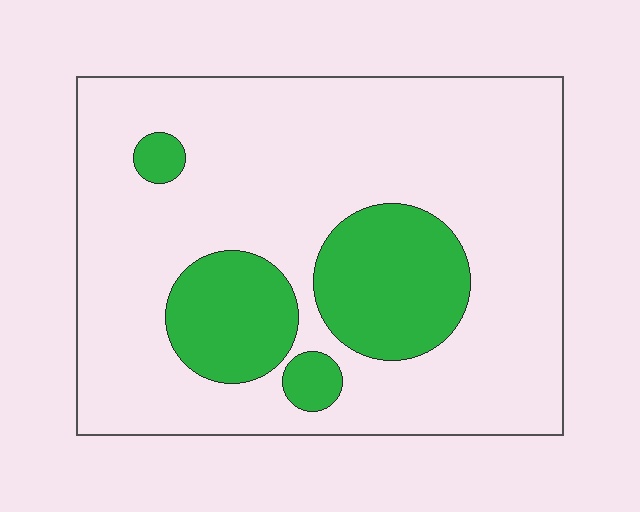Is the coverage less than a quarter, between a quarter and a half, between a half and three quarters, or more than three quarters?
Less than a quarter.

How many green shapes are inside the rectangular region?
4.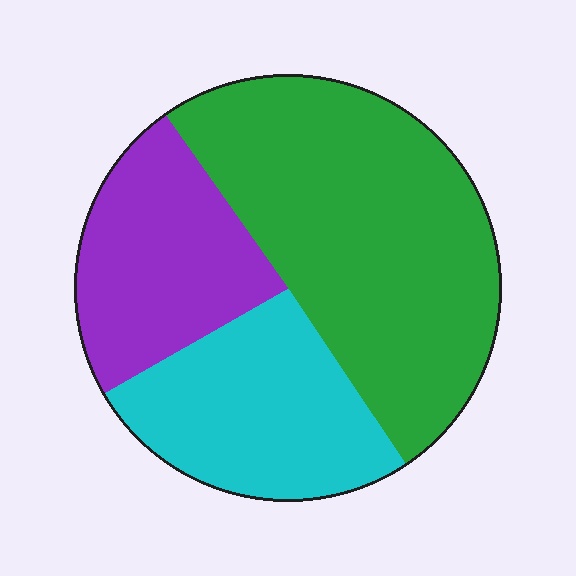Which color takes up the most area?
Green, at roughly 50%.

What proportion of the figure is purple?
Purple covers about 25% of the figure.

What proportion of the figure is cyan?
Cyan takes up about one quarter (1/4) of the figure.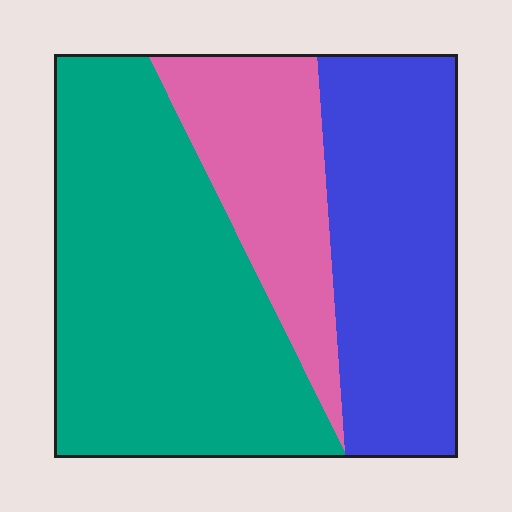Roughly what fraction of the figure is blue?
Blue takes up about one third (1/3) of the figure.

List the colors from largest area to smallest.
From largest to smallest: teal, blue, pink.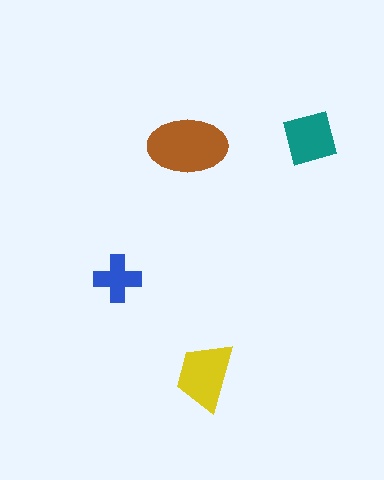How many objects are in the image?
There are 4 objects in the image.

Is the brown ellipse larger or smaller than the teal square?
Larger.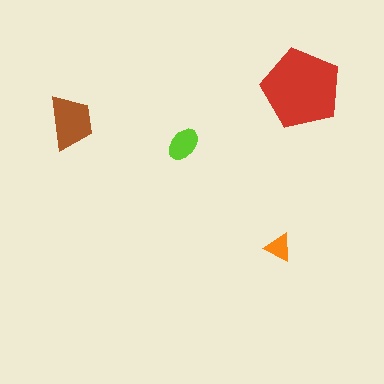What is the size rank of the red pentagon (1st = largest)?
1st.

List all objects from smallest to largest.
The orange triangle, the lime ellipse, the brown trapezoid, the red pentagon.